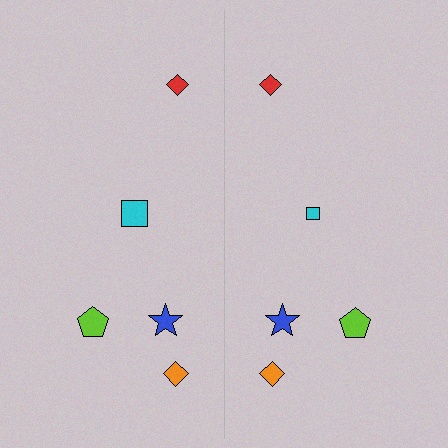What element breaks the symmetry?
The cyan square on the right side has a different size than its mirror counterpart.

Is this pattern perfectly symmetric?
No, the pattern is not perfectly symmetric. The cyan square on the right side has a different size than its mirror counterpart.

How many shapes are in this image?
There are 10 shapes in this image.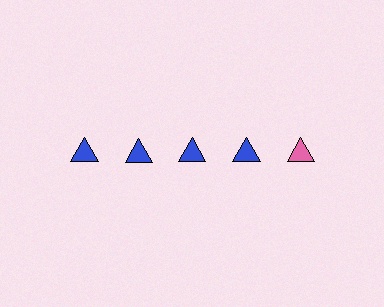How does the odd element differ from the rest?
It has a different color: pink instead of blue.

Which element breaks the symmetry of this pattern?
The pink triangle in the top row, rightmost column breaks the symmetry. All other shapes are blue triangles.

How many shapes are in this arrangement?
There are 5 shapes arranged in a grid pattern.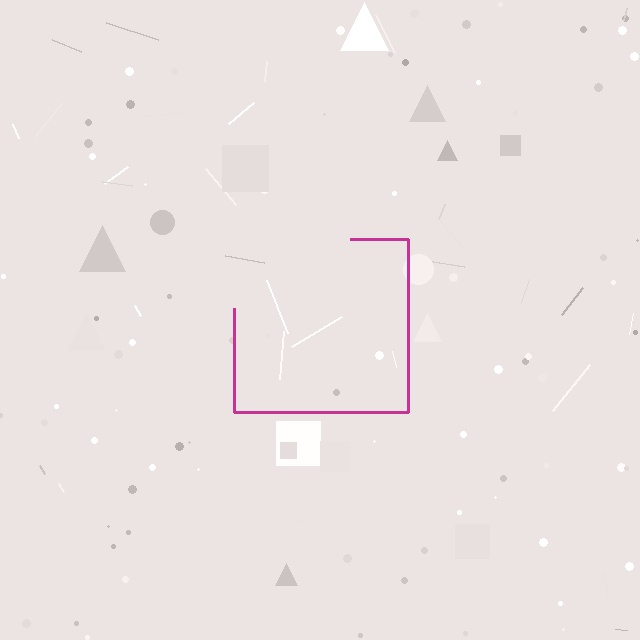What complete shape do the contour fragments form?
The contour fragments form a square.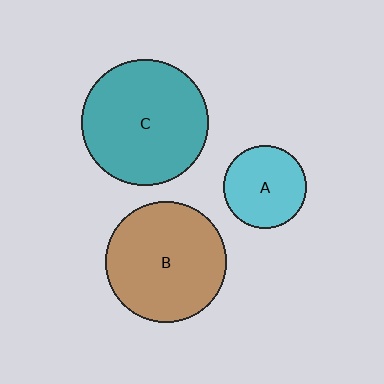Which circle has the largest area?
Circle C (teal).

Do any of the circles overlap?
No, none of the circles overlap.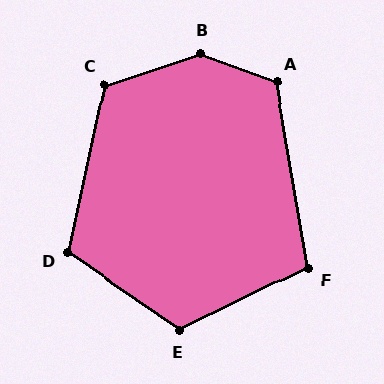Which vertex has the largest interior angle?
B, at approximately 142 degrees.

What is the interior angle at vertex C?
Approximately 120 degrees (obtuse).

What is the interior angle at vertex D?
Approximately 112 degrees (obtuse).